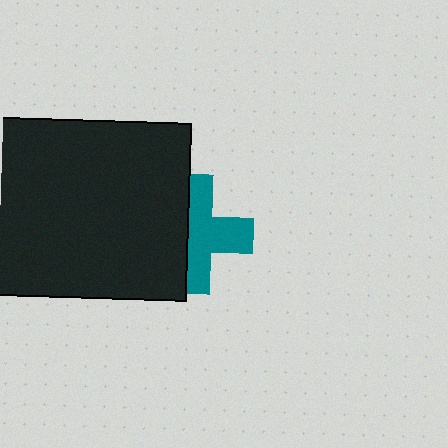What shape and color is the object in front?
The object in front is a black rectangle.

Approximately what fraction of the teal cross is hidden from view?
Roughly 43% of the teal cross is hidden behind the black rectangle.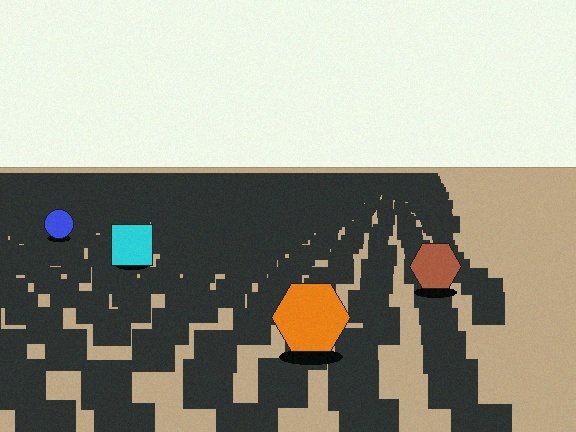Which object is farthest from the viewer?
The blue circle is farthest from the viewer. It appears smaller and the ground texture around it is denser.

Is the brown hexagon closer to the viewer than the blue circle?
Yes. The brown hexagon is closer — you can tell from the texture gradient: the ground texture is coarser near it.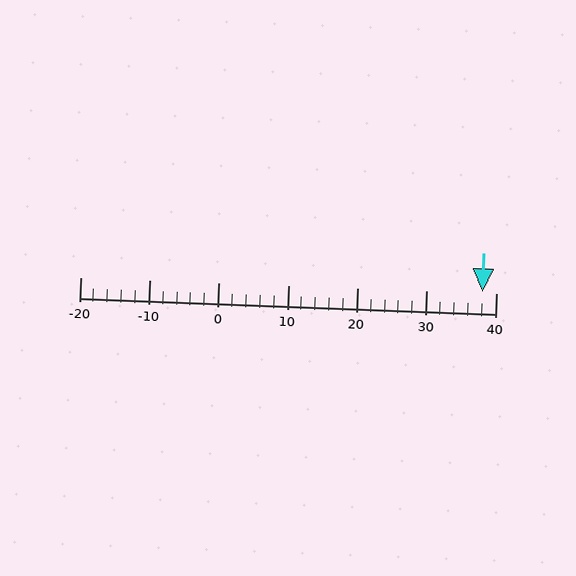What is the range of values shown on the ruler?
The ruler shows values from -20 to 40.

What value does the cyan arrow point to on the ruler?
The cyan arrow points to approximately 38.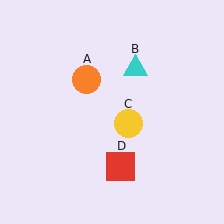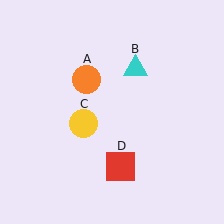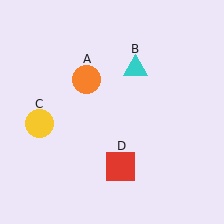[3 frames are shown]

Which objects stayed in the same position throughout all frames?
Orange circle (object A) and cyan triangle (object B) and red square (object D) remained stationary.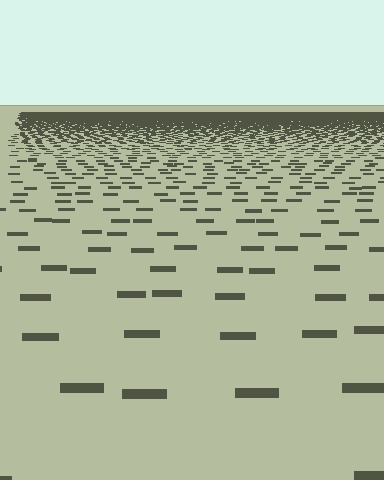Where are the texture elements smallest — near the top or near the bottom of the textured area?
Near the top.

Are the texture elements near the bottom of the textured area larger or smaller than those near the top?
Larger. Near the bottom, elements are closer to the viewer and appear at a bigger on-screen size.